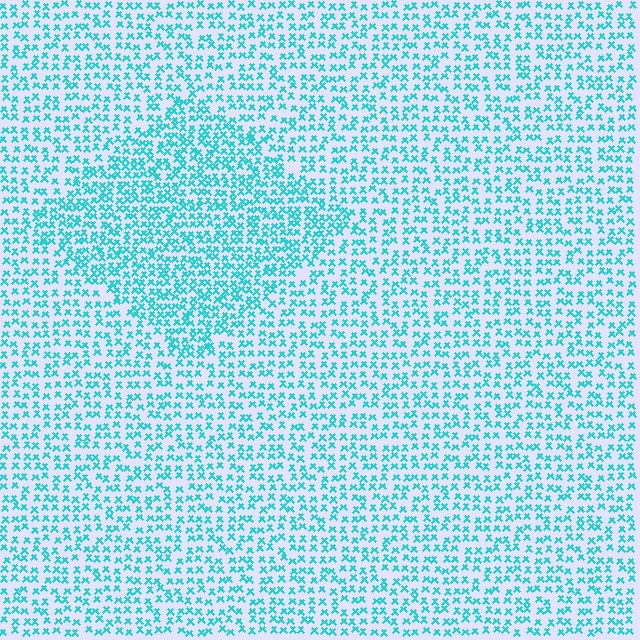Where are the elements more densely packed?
The elements are more densely packed inside the diamond boundary.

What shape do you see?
I see a diamond.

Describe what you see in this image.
The image contains small cyan elements arranged at two different densities. A diamond-shaped region is visible where the elements are more densely packed than the surrounding area.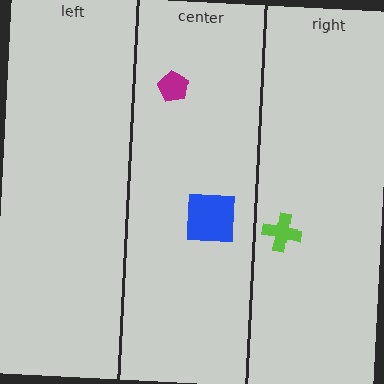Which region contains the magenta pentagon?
The center region.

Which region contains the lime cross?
The right region.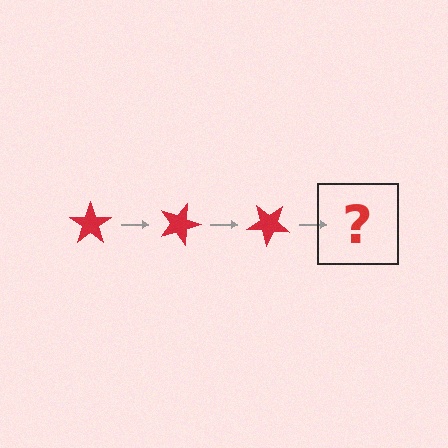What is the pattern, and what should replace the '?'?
The pattern is that the star rotates 20 degrees each step. The '?' should be a red star rotated 60 degrees.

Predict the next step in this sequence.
The next step is a red star rotated 60 degrees.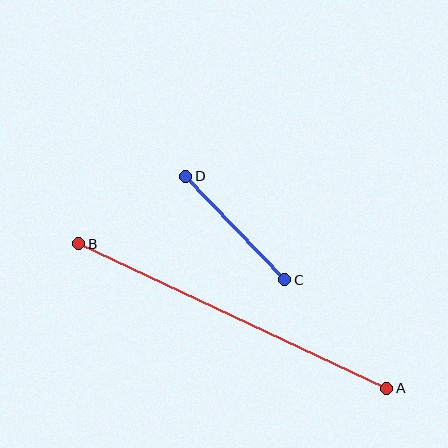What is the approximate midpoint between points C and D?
The midpoint is at approximately (235, 228) pixels.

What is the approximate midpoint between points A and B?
The midpoint is at approximately (233, 316) pixels.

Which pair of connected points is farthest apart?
Points A and B are farthest apart.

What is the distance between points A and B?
The distance is approximately 341 pixels.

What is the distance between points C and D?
The distance is approximately 143 pixels.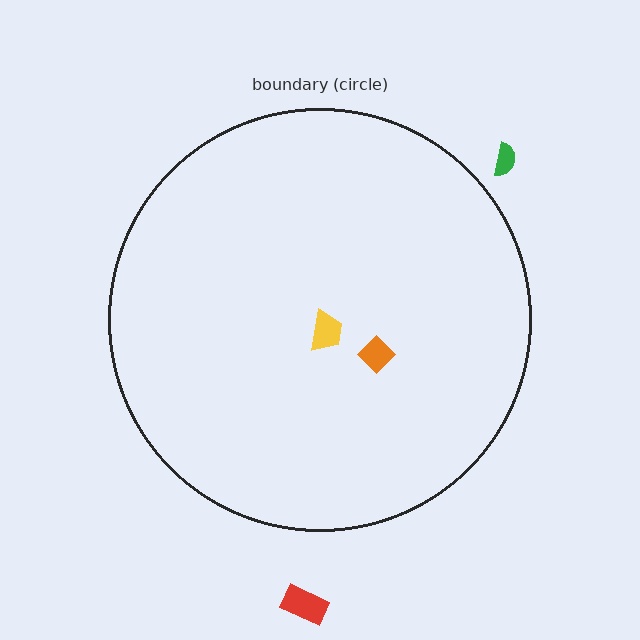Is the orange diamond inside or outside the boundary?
Inside.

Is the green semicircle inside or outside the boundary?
Outside.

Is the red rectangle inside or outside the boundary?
Outside.